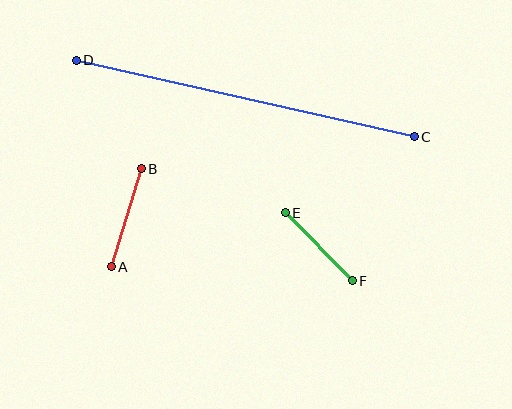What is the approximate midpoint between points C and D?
The midpoint is at approximately (246, 98) pixels.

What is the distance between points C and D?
The distance is approximately 347 pixels.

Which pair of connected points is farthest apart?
Points C and D are farthest apart.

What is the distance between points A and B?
The distance is approximately 103 pixels.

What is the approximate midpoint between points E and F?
The midpoint is at approximately (319, 247) pixels.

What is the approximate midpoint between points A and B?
The midpoint is at approximately (126, 217) pixels.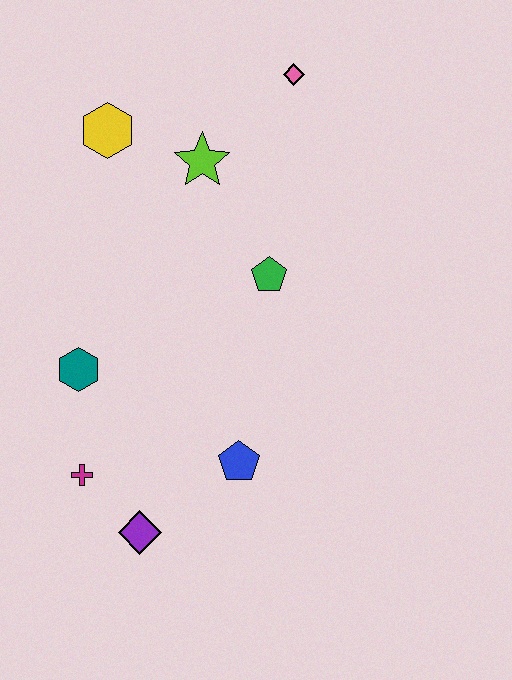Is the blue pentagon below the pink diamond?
Yes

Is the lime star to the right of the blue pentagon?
No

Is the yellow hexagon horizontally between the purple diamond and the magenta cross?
Yes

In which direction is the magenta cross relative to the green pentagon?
The magenta cross is below the green pentagon.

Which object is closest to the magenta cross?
The purple diamond is closest to the magenta cross.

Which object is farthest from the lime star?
The purple diamond is farthest from the lime star.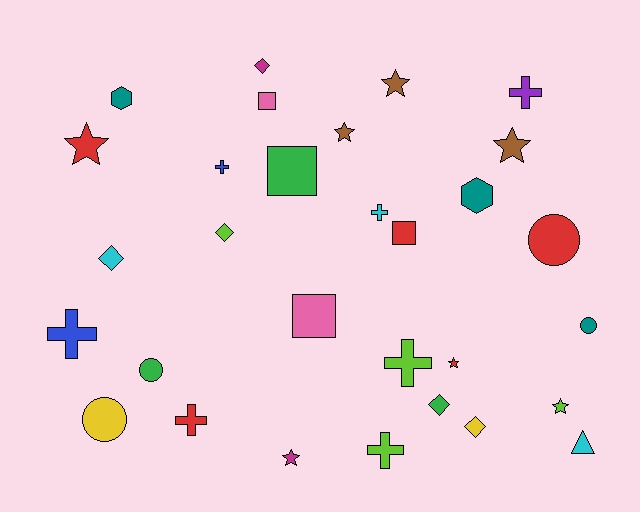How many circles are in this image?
There are 4 circles.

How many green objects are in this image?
There are 3 green objects.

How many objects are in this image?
There are 30 objects.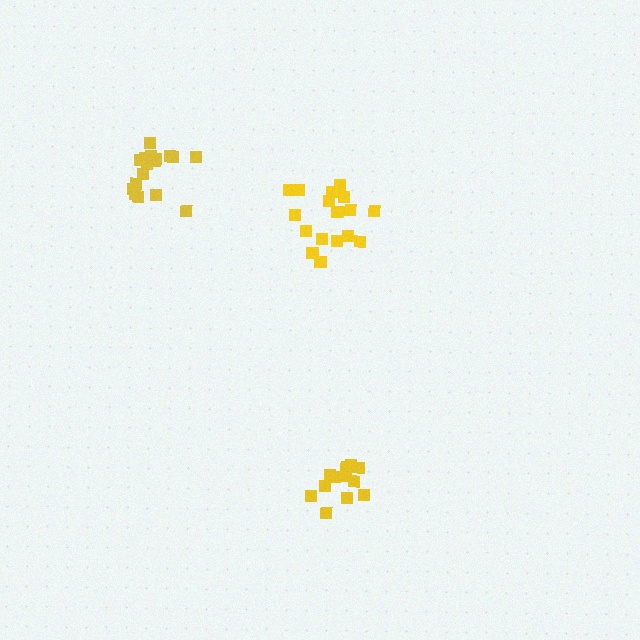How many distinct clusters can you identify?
There are 3 distinct clusters.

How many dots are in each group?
Group 1: 13 dots, Group 2: 17 dots, Group 3: 17 dots (47 total).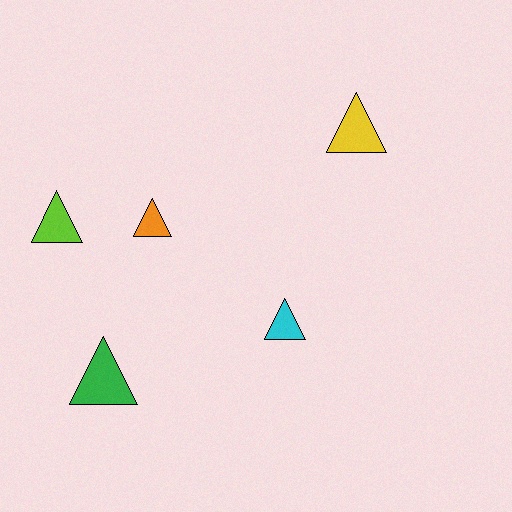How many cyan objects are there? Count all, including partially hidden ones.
There is 1 cyan object.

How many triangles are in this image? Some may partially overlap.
There are 5 triangles.